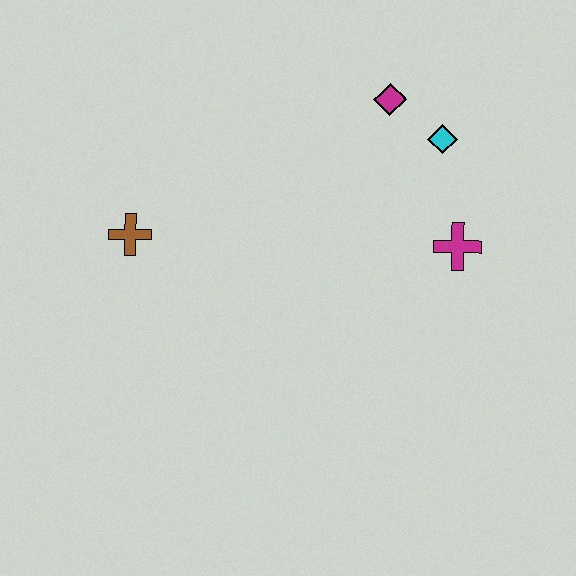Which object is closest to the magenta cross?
The cyan diamond is closest to the magenta cross.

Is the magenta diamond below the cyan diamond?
No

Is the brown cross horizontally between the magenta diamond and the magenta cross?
No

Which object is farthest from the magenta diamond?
The brown cross is farthest from the magenta diamond.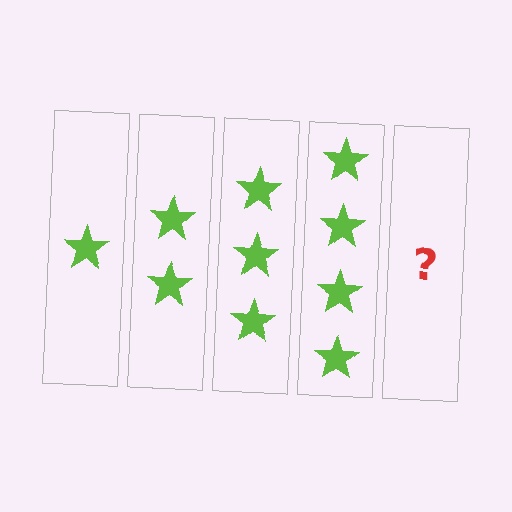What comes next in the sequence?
The next element should be 5 stars.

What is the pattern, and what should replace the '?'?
The pattern is that each step adds one more star. The '?' should be 5 stars.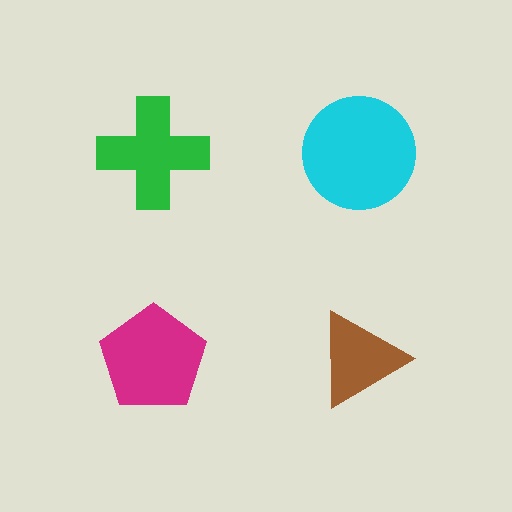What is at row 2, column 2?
A brown triangle.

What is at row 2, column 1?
A magenta pentagon.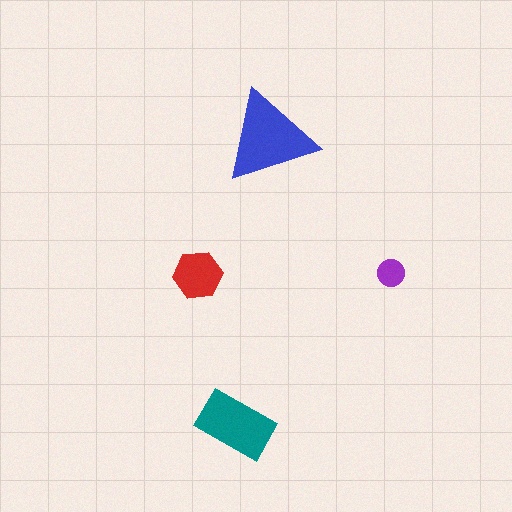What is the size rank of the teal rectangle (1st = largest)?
2nd.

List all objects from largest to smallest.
The blue triangle, the teal rectangle, the red hexagon, the purple circle.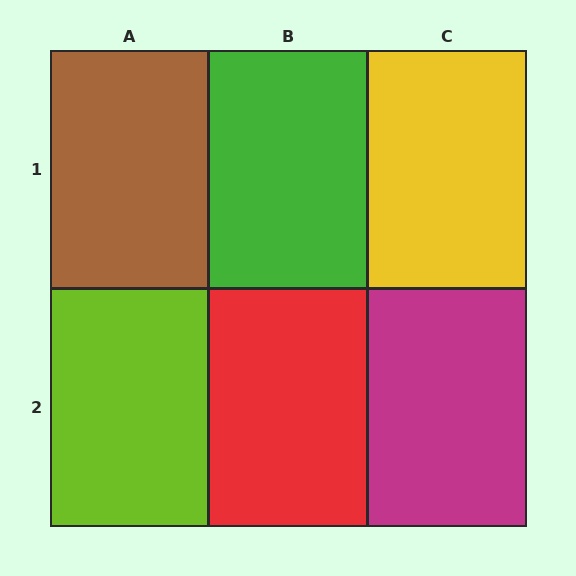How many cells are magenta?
1 cell is magenta.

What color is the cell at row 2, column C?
Magenta.